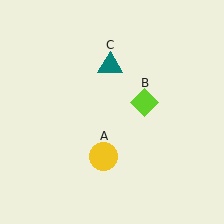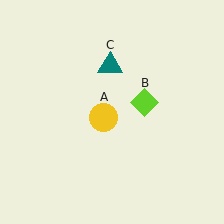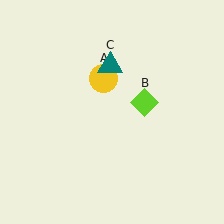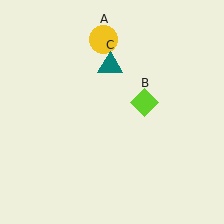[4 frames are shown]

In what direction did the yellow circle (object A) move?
The yellow circle (object A) moved up.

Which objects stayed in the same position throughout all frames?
Lime diamond (object B) and teal triangle (object C) remained stationary.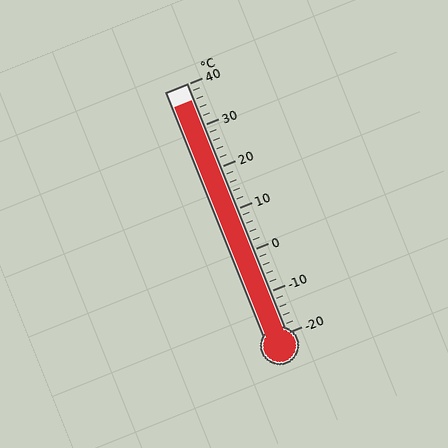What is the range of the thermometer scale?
The thermometer scale ranges from -20°C to 40°C.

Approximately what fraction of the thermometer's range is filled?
The thermometer is filled to approximately 95% of its range.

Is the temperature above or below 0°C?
The temperature is above 0°C.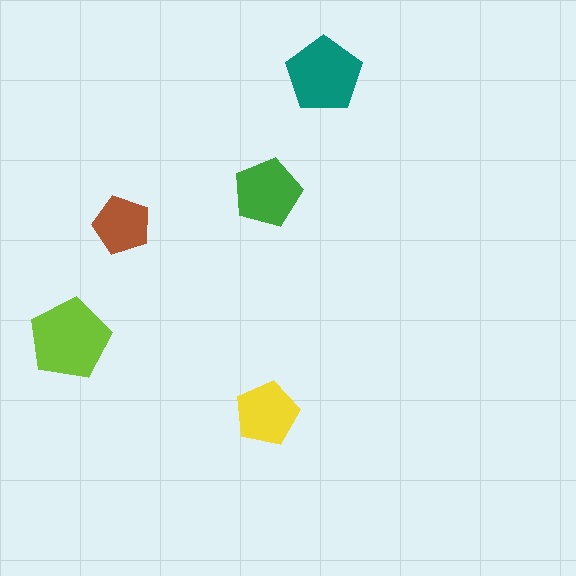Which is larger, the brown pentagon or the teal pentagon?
The teal one.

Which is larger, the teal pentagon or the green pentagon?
The teal one.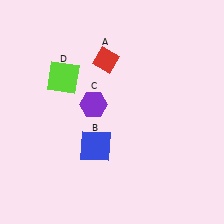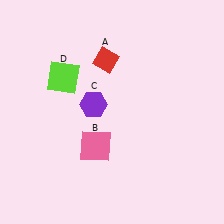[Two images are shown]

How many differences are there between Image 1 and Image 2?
There is 1 difference between the two images.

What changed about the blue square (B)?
In Image 1, B is blue. In Image 2, it changed to pink.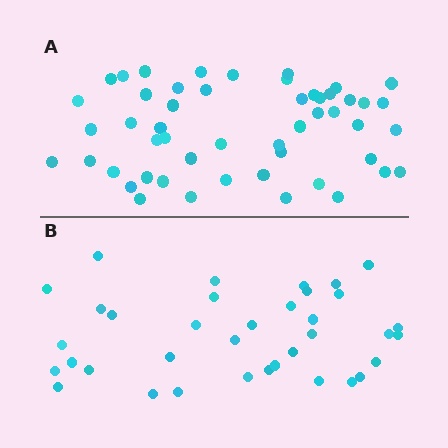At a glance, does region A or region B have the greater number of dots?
Region A (the top region) has more dots.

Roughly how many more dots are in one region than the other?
Region A has approximately 15 more dots than region B.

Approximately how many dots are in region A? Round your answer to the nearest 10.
About 50 dots. (The exact count is 51, which rounds to 50.)